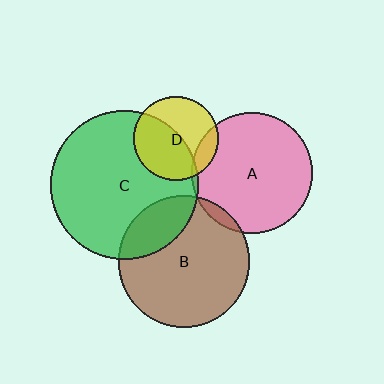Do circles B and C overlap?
Yes.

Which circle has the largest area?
Circle C (green).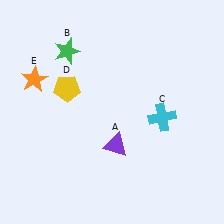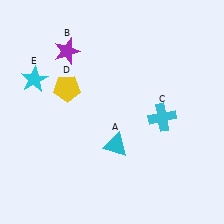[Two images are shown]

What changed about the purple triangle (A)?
In Image 1, A is purple. In Image 2, it changed to cyan.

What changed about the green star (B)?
In Image 1, B is green. In Image 2, it changed to purple.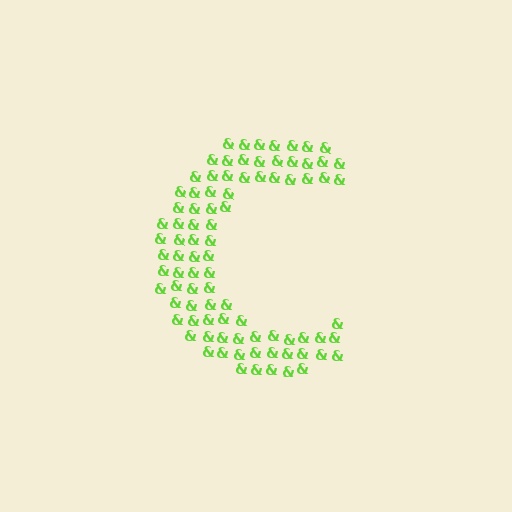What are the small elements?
The small elements are ampersands.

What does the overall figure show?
The overall figure shows the letter C.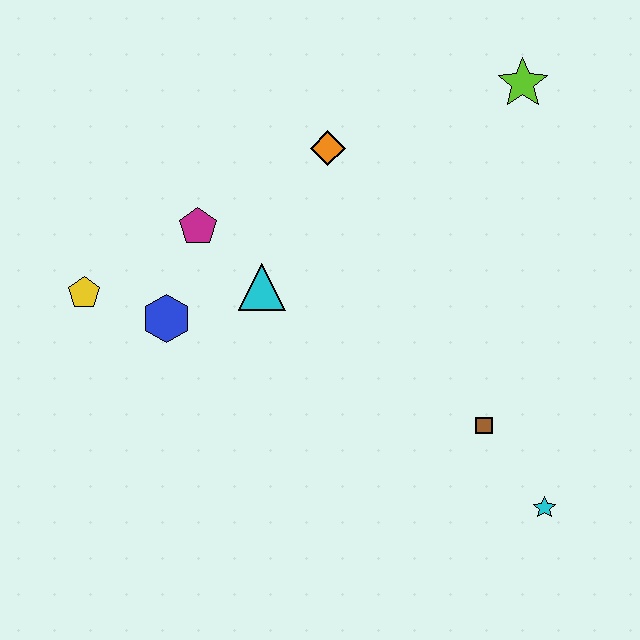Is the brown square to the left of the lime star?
Yes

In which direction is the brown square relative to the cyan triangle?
The brown square is to the right of the cyan triangle.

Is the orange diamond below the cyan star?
No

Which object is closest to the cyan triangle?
The magenta pentagon is closest to the cyan triangle.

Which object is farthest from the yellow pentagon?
The cyan star is farthest from the yellow pentagon.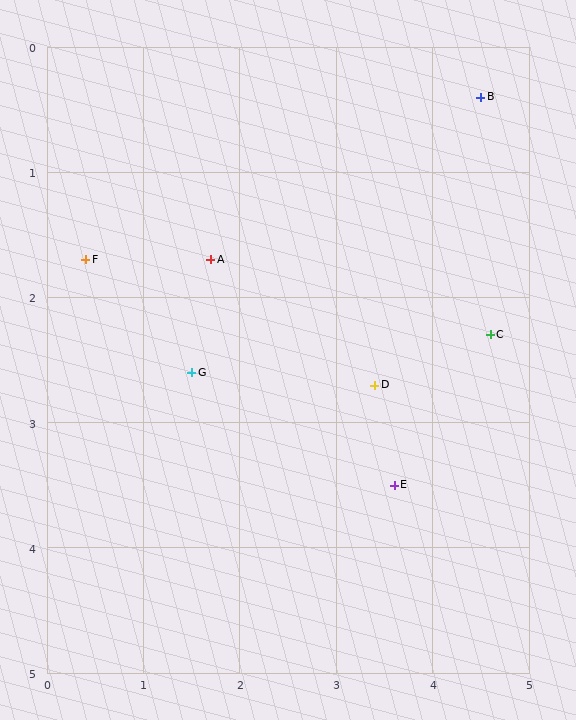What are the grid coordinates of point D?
Point D is at approximately (3.4, 2.7).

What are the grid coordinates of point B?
Point B is at approximately (4.5, 0.4).